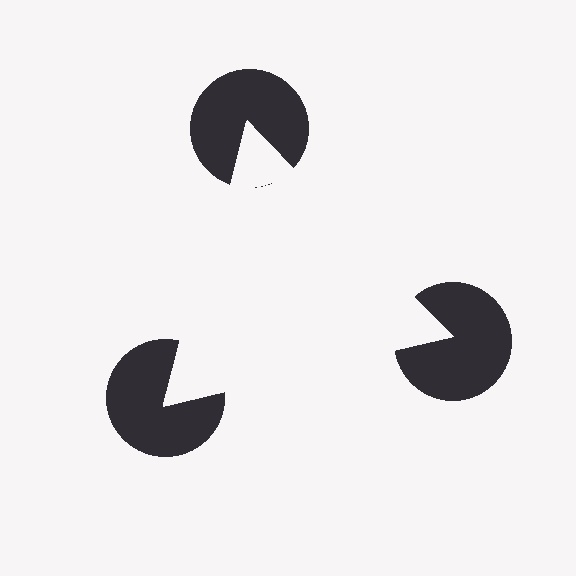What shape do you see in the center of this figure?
An illusory triangle — its edges are inferred from the aligned wedge cuts in the pac-man discs, not physically drawn.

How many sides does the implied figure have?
3 sides.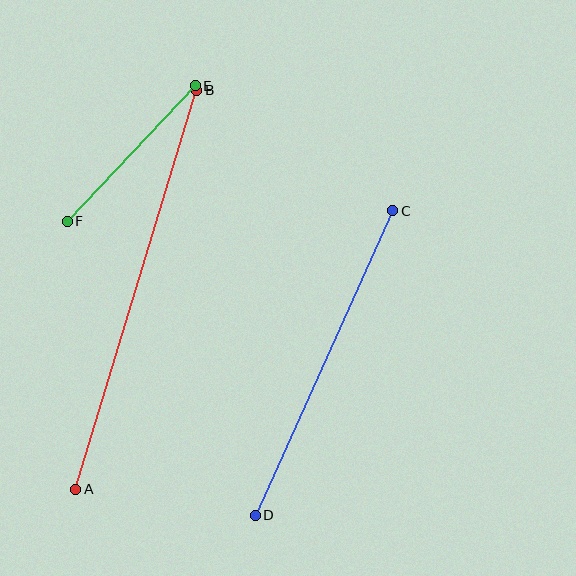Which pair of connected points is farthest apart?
Points A and B are farthest apart.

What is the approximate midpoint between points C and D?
The midpoint is at approximately (324, 363) pixels.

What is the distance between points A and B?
The distance is approximately 417 pixels.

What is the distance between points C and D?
The distance is approximately 334 pixels.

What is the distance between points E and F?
The distance is approximately 186 pixels.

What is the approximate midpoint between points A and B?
The midpoint is at approximately (136, 290) pixels.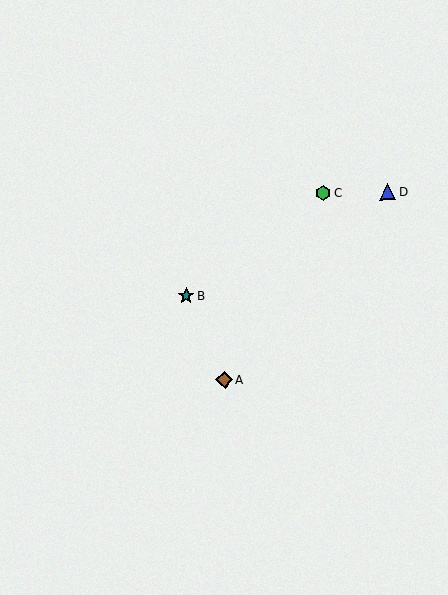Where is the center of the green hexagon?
The center of the green hexagon is at (323, 193).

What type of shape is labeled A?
Shape A is a brown diamond.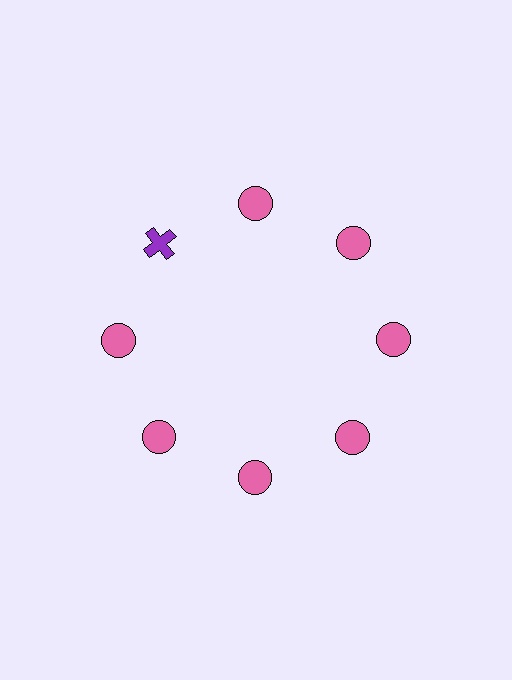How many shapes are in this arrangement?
There are 8 shapes arranged in a ring pattern.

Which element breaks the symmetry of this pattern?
The purple cross at roughly the 10 o'clock position breaks the symmetry. All other shapes are pink circles.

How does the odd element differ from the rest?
It differs in both color (purple instead of pink) and shape (cross instead of circle).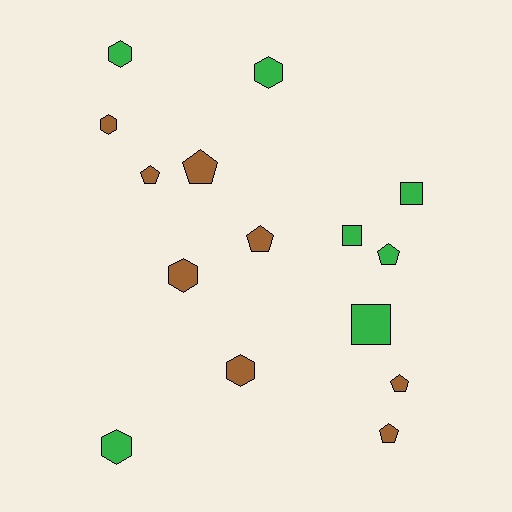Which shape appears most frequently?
Hexagon, with 6 objects.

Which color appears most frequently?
Brown, with 8 objects.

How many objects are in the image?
There are 15 objects.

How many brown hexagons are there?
There are 3 brown hexagons.